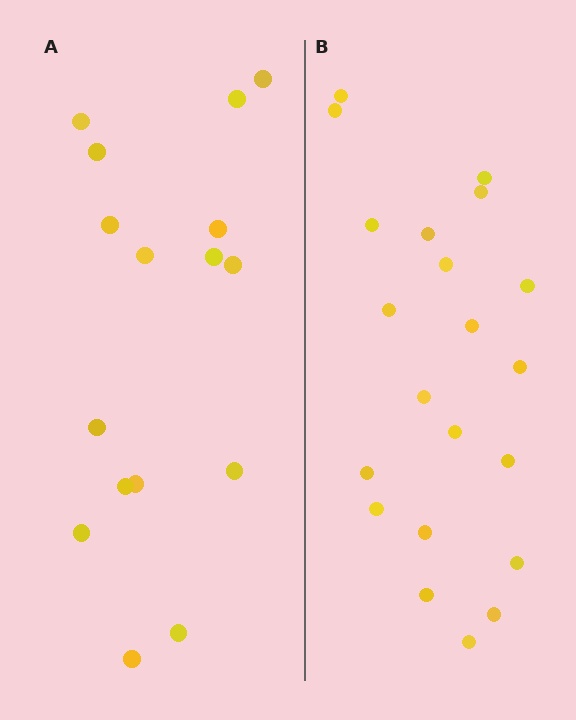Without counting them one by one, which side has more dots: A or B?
Region B (the right region) has more dots.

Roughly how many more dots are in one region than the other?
Region B has about 5 more dots than region A.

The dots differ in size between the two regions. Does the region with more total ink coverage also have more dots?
No. Region A has more total ink coverage because its dots are larger, but region B actually contains more individual dots. Total area can be misleading — the number of items is what matters here.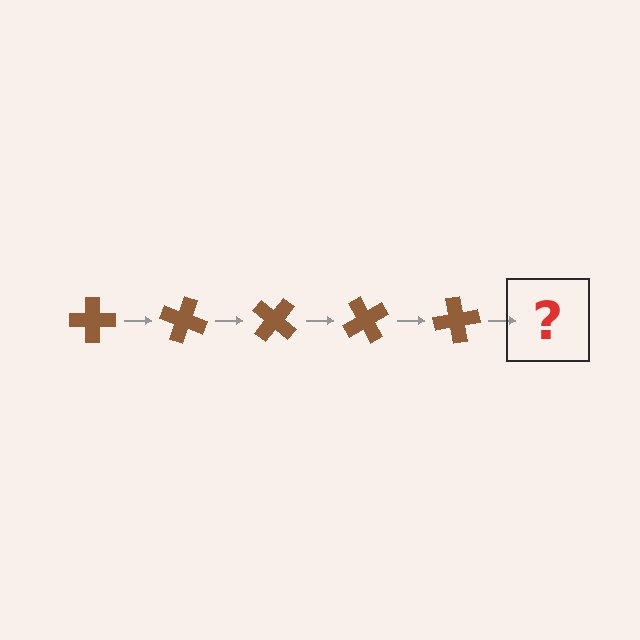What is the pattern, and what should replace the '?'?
The pattern is that the cross rotates 20 degrees each step. The '?' should be a brown cross rotated 100 degrees.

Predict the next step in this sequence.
The next step is a brown cross rotated 100 degrees.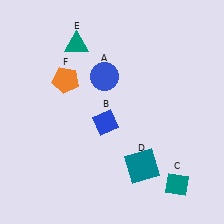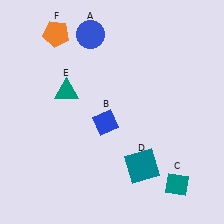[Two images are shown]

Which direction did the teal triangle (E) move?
The teal triangle (E) moved down.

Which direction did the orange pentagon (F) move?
The orange pentagon (F) moved up.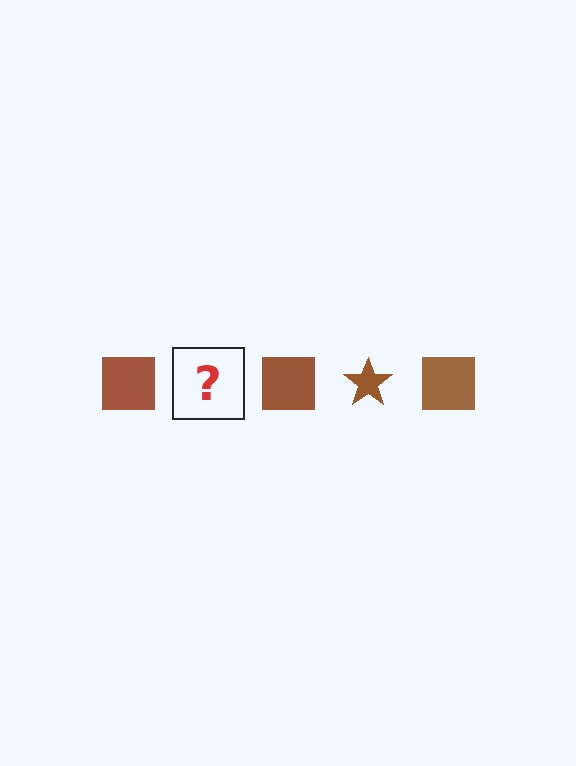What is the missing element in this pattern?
The missing element is a brown star.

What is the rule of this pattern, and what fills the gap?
The rule is that the pattern cycles through square, star shapes in brown. The gap should be filled with a brown star.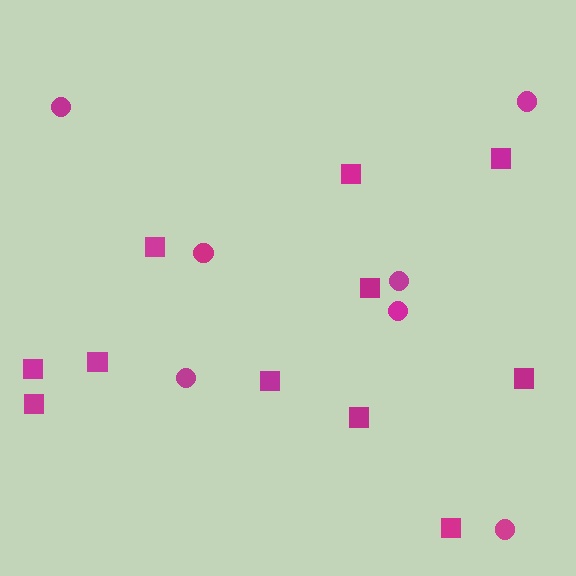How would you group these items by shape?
There are 2 groups: one group of squares (11) and one group of circles (7).